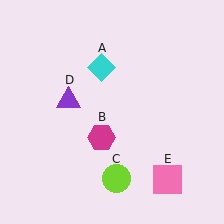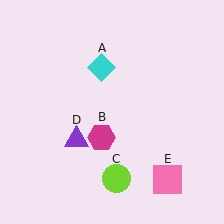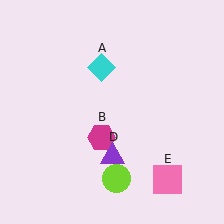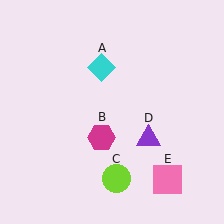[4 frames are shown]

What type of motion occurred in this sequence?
The purple triangle (object D) rotated counterclockwise around the center of the scene.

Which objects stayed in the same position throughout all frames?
Cyan diamond (object A) and magenta hexagon (object B) and lime circle (object C) and pink square (object E) remained stationary.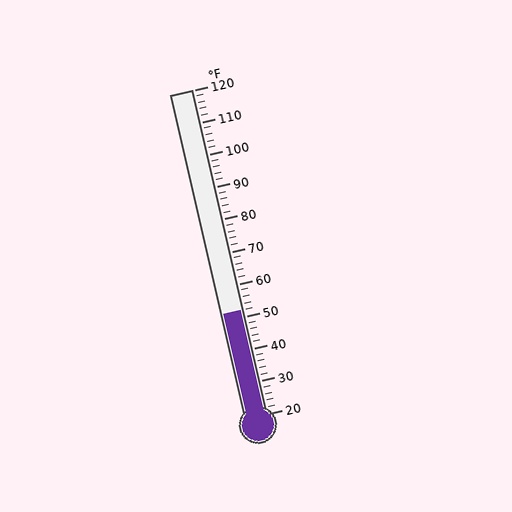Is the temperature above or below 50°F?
The temperature is above 50°F.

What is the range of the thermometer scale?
The thermometer scale ranges from 20°F to 120°F.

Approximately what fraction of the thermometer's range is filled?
The thermometer is filled to approximately 30% of its range.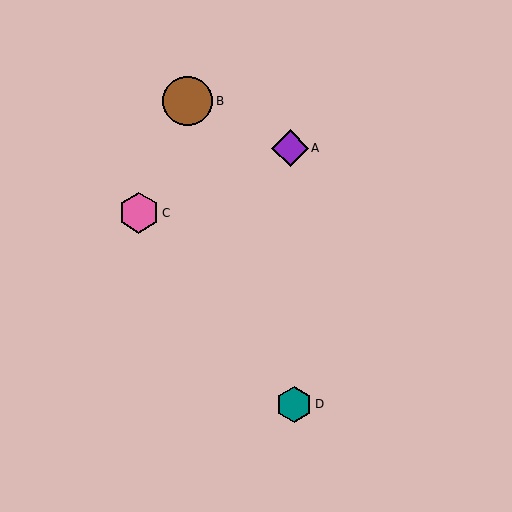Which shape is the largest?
The brown circle (labeled B) is the largest.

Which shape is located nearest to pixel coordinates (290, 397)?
The teal hexagon (labeled D) at (294, 404) is nearest to that location.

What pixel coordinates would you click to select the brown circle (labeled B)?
Click at (188, 101) to select the brown circle B.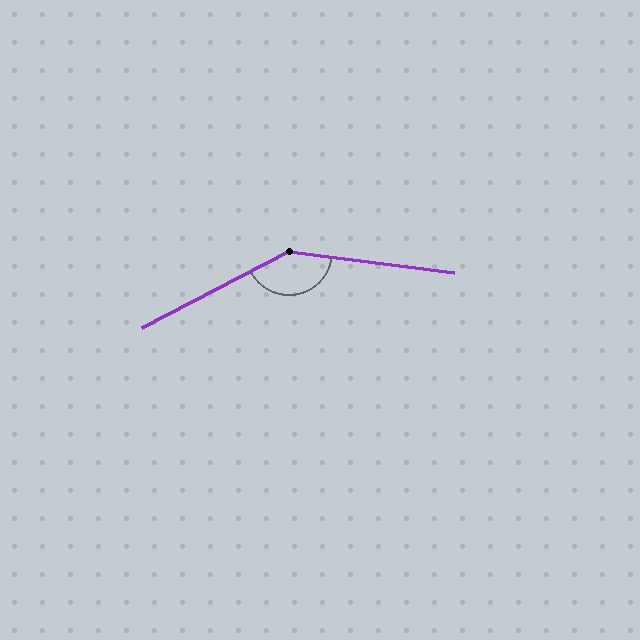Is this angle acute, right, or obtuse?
It is obtuse.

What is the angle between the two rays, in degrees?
Approximately 145 degrees.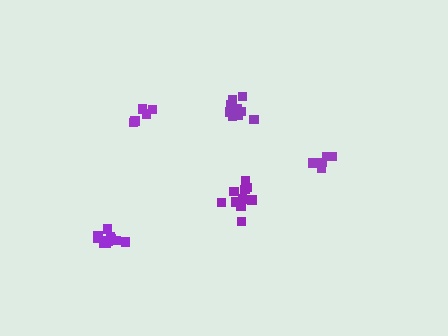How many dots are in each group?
Group 1: 10 dots, Group 2: 5 dots, Group 3: 10 dots, Group 4: 5 dots, Group 5: 11 dots (41 total).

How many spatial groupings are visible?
There are 5 spatial groupings.